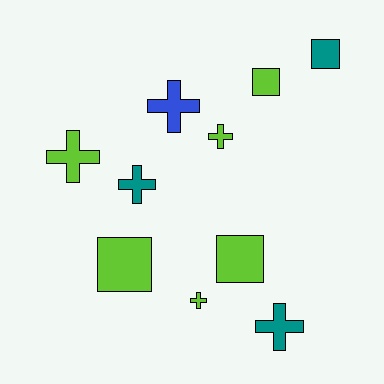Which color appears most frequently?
Lime, with 6 objects.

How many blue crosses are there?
There is 1 blue cross.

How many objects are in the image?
There are 10 objects.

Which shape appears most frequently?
Cross, with 6 objects.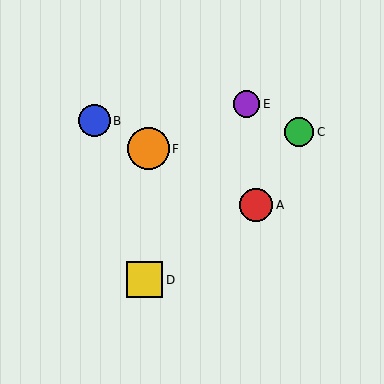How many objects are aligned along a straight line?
3 objects (A, B, F) are aligned along a straight line.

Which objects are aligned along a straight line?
Objects A, B, F are aligned along a straight line.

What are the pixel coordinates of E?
Object E is at (246, 104).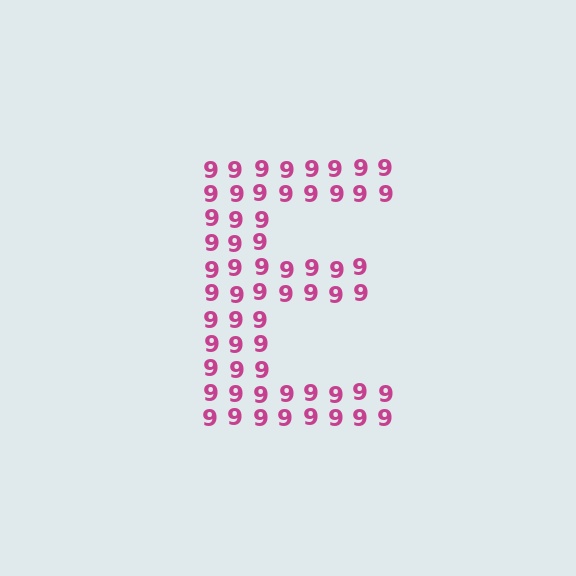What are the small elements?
The small elements are digit 9's.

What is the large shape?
The large shape is the letter E.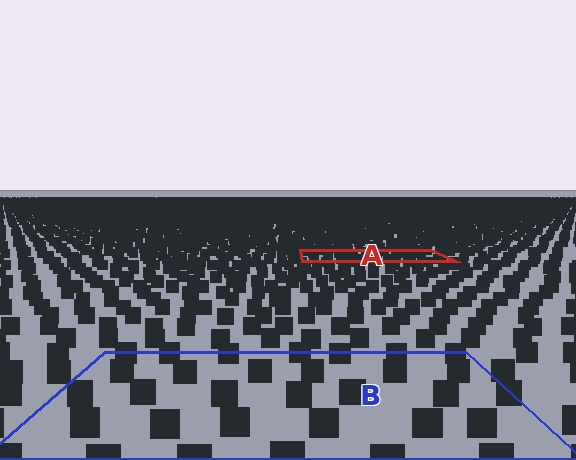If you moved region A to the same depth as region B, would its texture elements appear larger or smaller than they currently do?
They would appear larger. At a closer depth, the same texture elements are projected at a bigger on-screen size.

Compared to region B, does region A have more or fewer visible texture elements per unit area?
Region A has more texture elements per unit area — they are packed more densely because it is farther away.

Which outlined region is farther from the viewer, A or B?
Region A is farther from the viewer — the texture elements inside it appear smaller and more densely packed.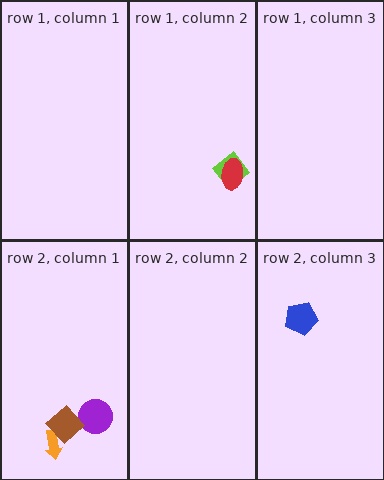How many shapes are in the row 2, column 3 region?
1.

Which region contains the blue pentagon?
The row 2, column 3 region.